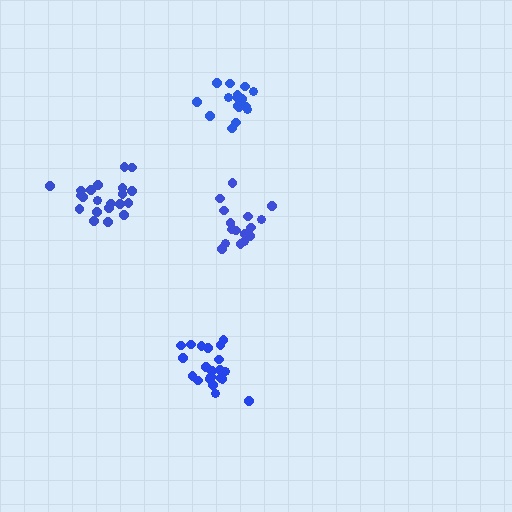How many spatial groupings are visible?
There are 4 spatial groupings.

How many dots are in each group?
Group 1: 17 dots, Group 2: 17 dots, Group 3: 21 dots, Group 4: 21 dots (76 total).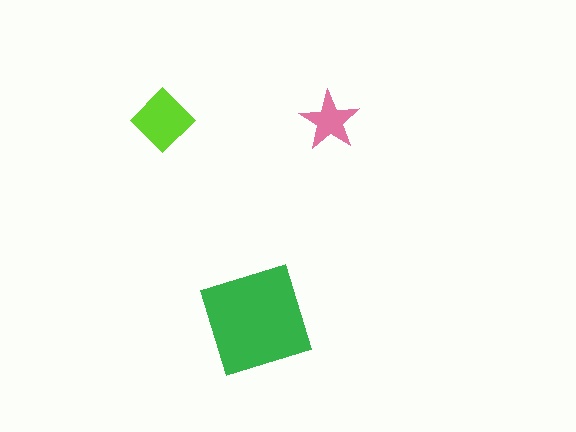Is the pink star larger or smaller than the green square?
Smaller.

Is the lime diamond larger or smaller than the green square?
Smaller.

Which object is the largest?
The green square.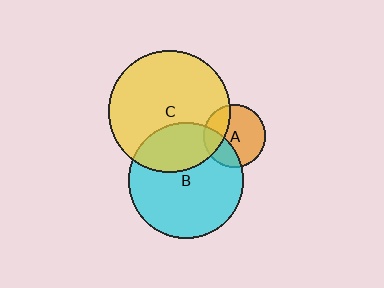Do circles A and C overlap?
Yes.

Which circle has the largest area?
Circle C (yellow).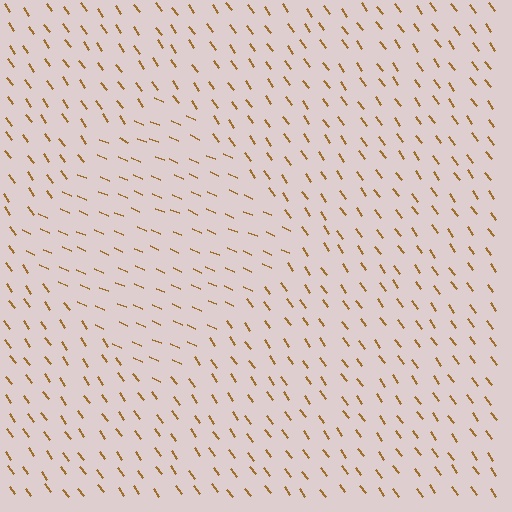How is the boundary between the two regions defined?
The boundary is defined purely by a change in line orientation (approximately 30 degrees difference). All lines are the same color and thickness.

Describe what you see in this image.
The image is filled with small brown line segments. A diamond region in the image has lines oriented differently from the surrounding lines, creating a visible texture boundary.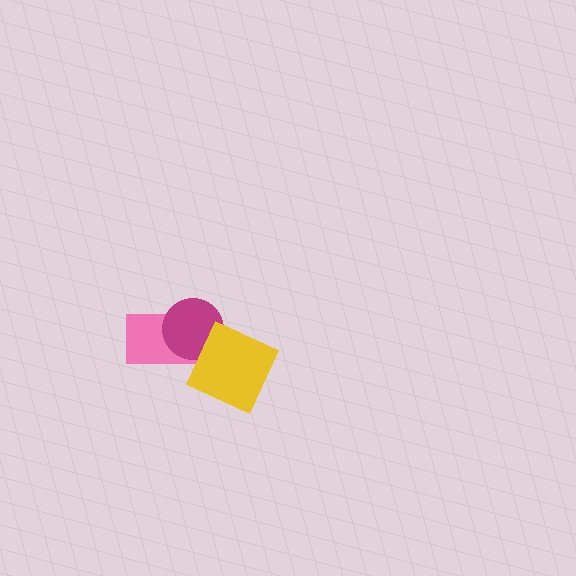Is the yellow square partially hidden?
No, no other shape covers it.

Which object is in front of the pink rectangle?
The magenta circle is in front of the pink rectangle.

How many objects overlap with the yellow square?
1 object overlaps with the yellow square.